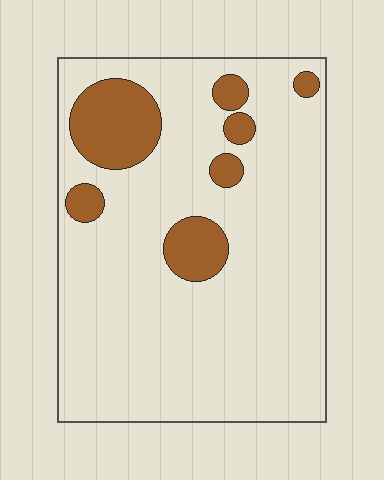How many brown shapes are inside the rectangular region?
7.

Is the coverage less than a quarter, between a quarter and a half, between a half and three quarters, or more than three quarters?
Less than a quarter.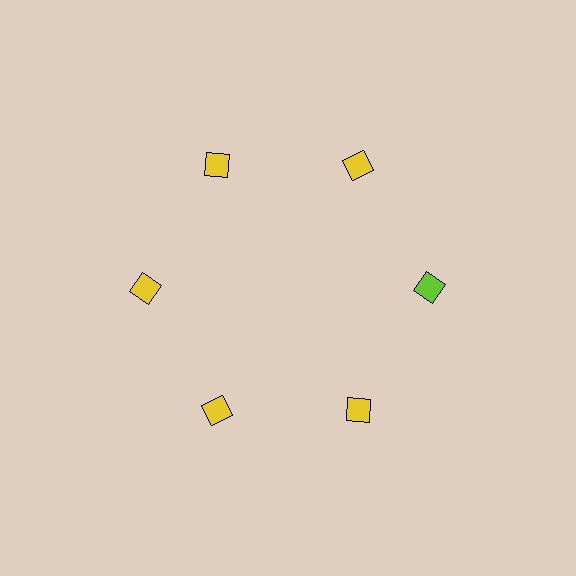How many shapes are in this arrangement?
There are 6 shapes arranged in a ring pattern.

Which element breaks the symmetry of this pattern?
The lime diamond at roughly the 3 o'clock position breaks the symmetry. All other shapes are yellow diamonds.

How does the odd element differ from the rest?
It has a different color: lime instead of yellow.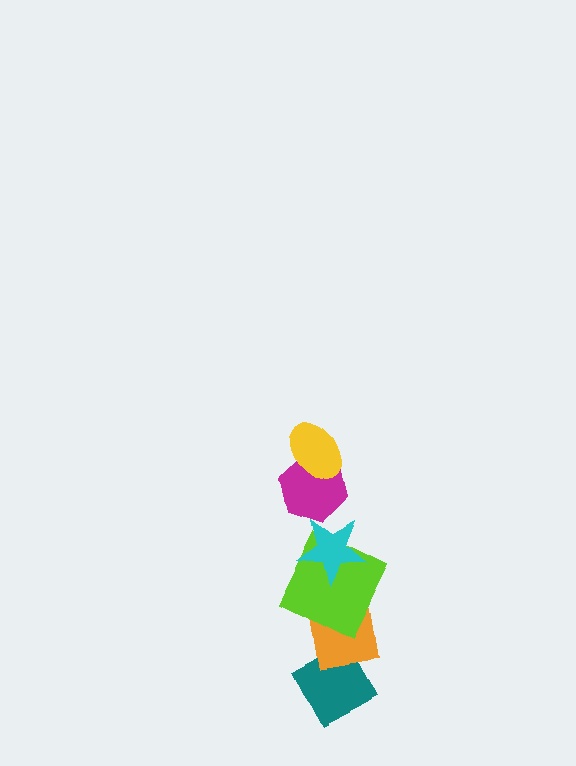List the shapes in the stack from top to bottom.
From top to bottom: the yellow ellipse, the magenta hexagon, the cyan star, the lime square, the orange square, the teal diamond.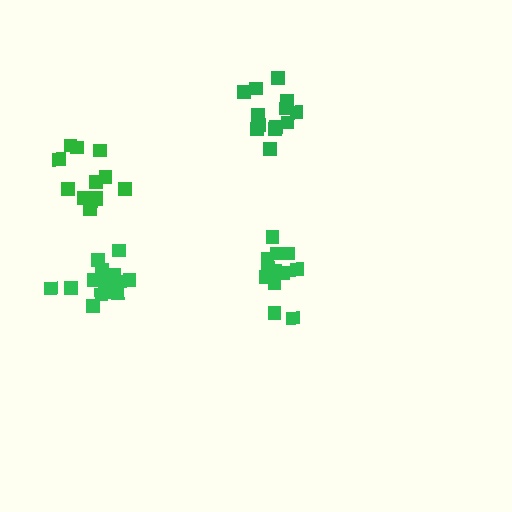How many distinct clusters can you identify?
There are 4 distinct clusters.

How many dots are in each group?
Group 1: 17 dots, Group 2: 13 dots, Group 3: 12 dots, Group 4: 13 dots (55 total).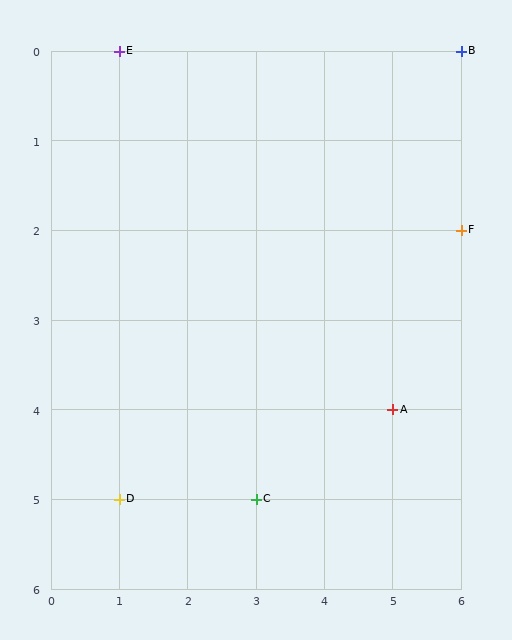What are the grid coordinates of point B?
Point B is at grid coordinates (6, 0).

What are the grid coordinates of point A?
Point A is at grid coordinates (5, 4).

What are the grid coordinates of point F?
Point F is at grid coordinates (6, 2).